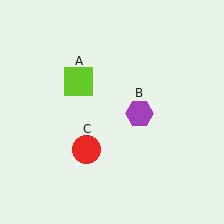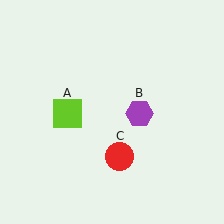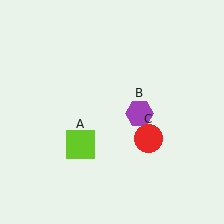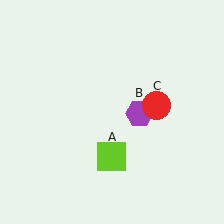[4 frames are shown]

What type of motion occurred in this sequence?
The lime square (object A), red circle (object C) rotated counterclockwise around the center of the scene.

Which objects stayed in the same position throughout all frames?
Purple hexagon (object B) remained stationary.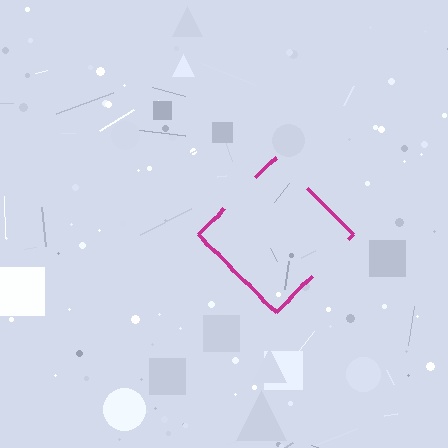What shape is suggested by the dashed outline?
The dashed outline suggests a diamond.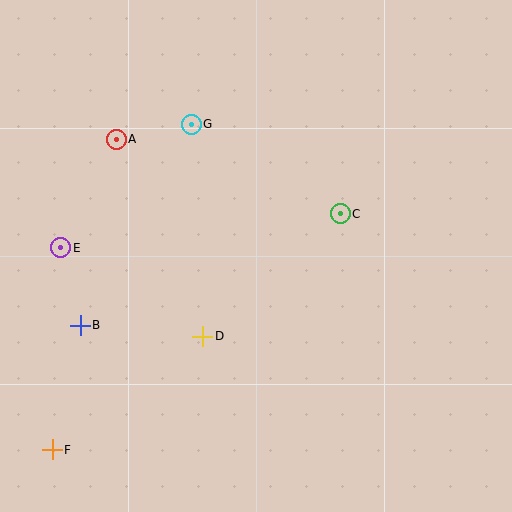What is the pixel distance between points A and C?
The distance between A and C is 236 pixels.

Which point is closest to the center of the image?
Point C at (340, 214) is closest to the center.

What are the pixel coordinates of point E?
Point E is at (61, 248).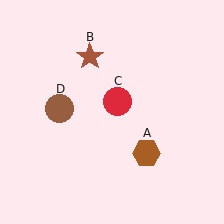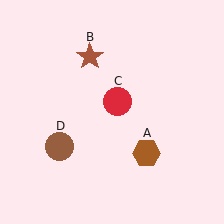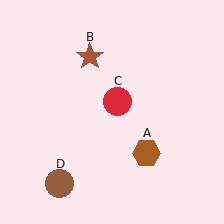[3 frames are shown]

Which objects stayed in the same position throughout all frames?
Brown hexagon (object A) and brown star (object B) and red circle (object C) remained stationary.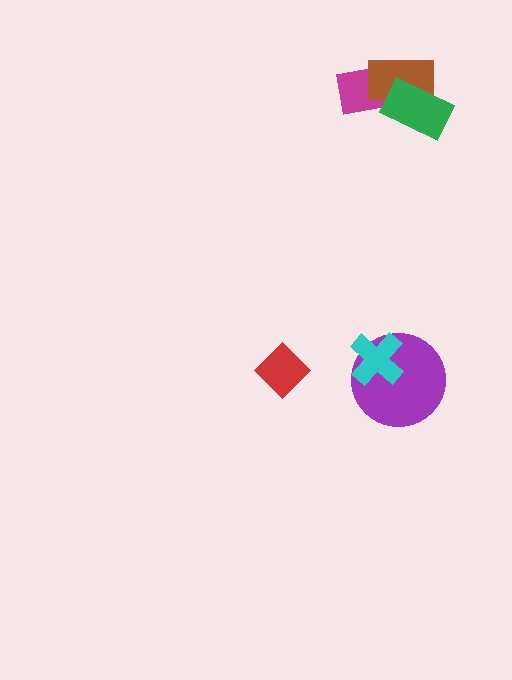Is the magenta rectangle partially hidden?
Yes, it is partially covered by another shape.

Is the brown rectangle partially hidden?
Yes, it is partially covered by another shape.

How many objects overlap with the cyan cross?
1 object overlaps with the cyan cross.